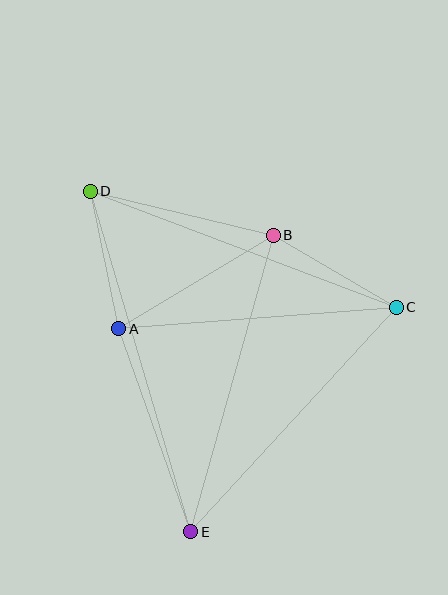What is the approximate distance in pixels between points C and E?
The distance between C and E is approximately 304 pixels.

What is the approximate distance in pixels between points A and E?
The distance between A and E is approximately 216 pixels.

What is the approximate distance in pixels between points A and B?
The distance between A and B is approximately 181 pixels.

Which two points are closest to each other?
Points A and D are closest to each other.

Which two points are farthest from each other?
Points D and E are farthest from each other.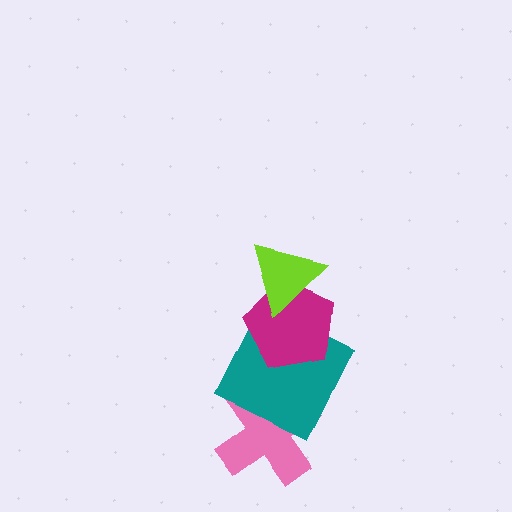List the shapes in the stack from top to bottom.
From top to bottom: the lime triangle, the magenta pentagon, the teal square, the pink cross.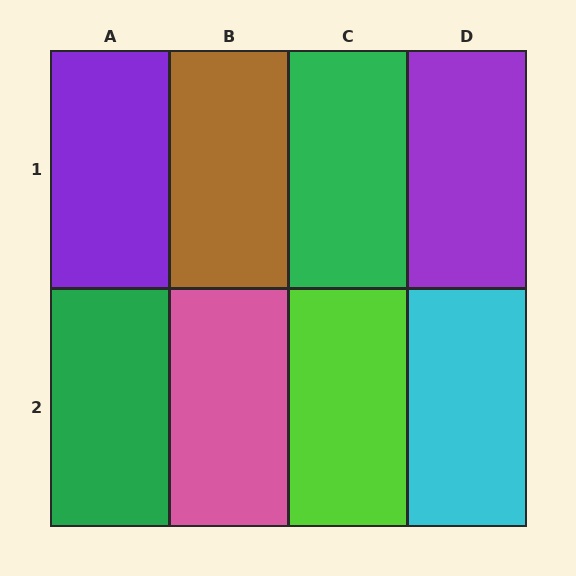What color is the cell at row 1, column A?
Purple.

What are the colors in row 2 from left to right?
Green, pink, lime, cyan.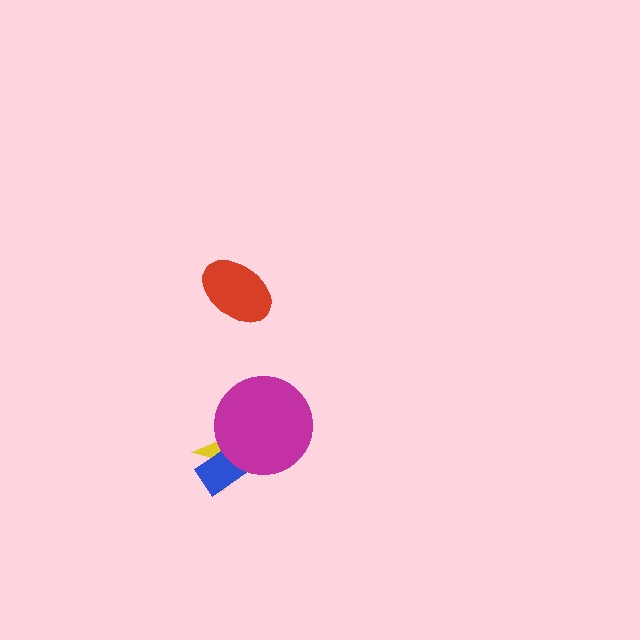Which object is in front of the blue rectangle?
The magenta circle is in front of the blue rectangle.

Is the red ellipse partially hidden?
No, no other shape covers it.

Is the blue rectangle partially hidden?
Yes, it is partially covered by another shape.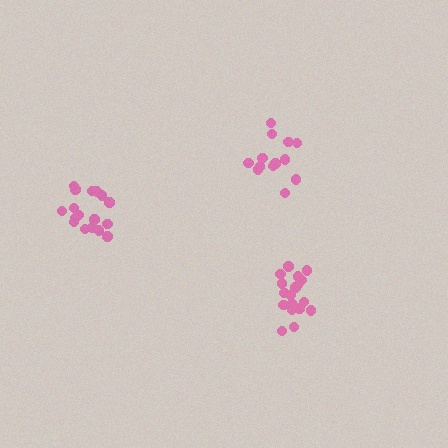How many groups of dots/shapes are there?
There are 3 groups.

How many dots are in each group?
Group 1: 14 dots, Group 2: 17 dots, Group 3: 18 dots (49 total).